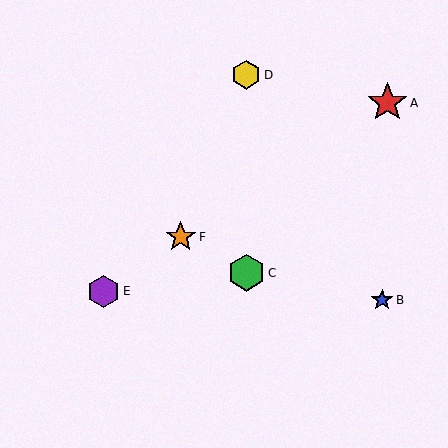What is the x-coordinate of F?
Object F is at x≈181.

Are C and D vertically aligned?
Yes, both are at x≈246.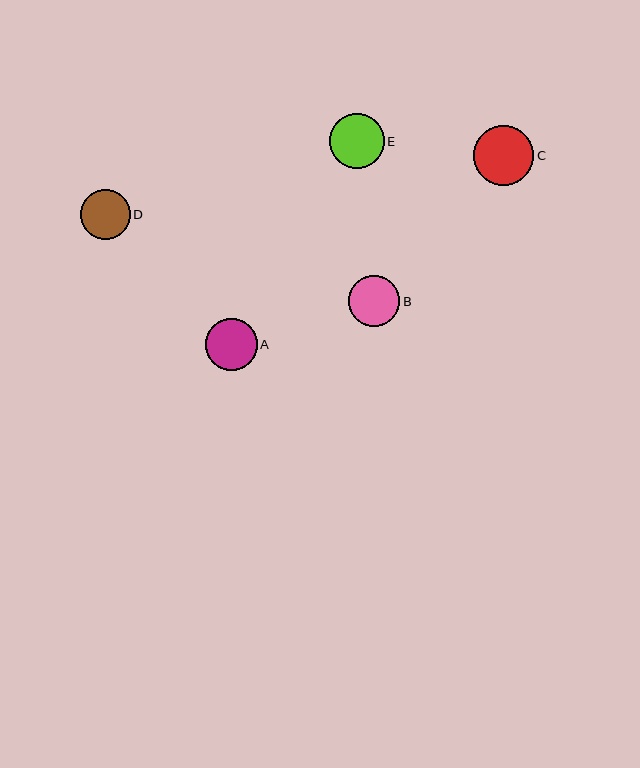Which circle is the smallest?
Circle D is the smallest with a size of approximately 50 pixels.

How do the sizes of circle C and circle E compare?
Circle C and circle E are approximately the same size.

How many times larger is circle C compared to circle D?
Circle C is approximately 1.2 times the size of circle D.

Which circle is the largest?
Circle C is the largest with a size of approximately 60 pixels.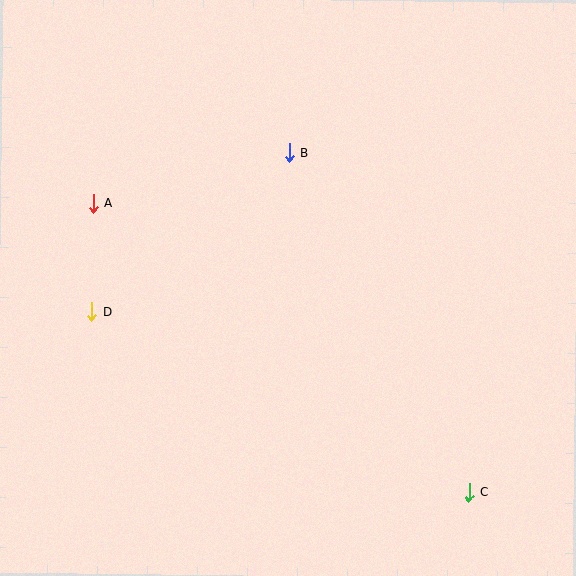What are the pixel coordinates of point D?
Point D is at (92, 311).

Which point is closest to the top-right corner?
Point B is closest to the top-right corner.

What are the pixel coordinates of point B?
Point B is at (289, 153).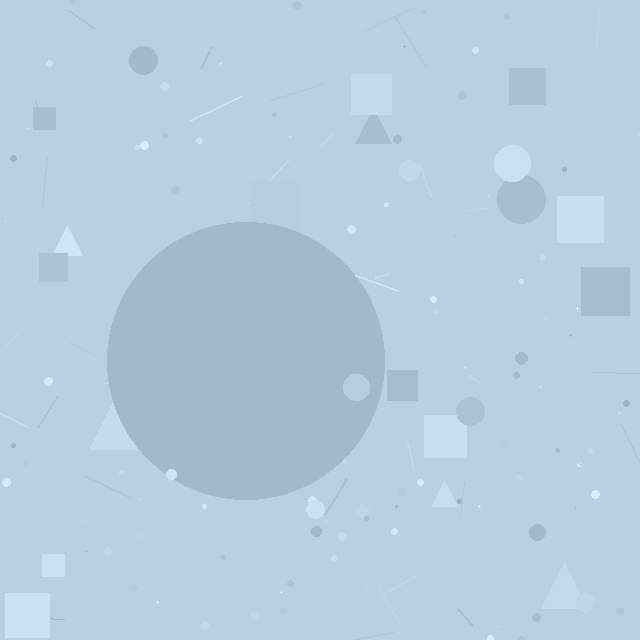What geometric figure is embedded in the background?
A circle is embedded in the background.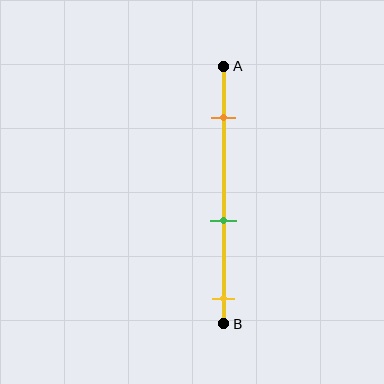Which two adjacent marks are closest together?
The green and yellow marks are the closest adjacent pair.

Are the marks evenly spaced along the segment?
Yes, the marks are approximately evenly spaced.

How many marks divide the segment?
There are 3 marks dividing the segment.